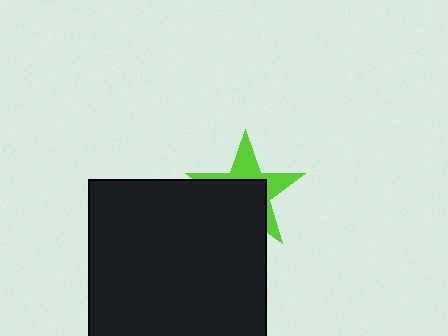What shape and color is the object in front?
The object in front is a black square.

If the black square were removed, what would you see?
You would see the complete lime star.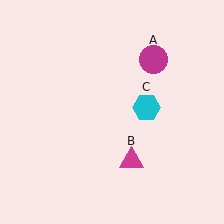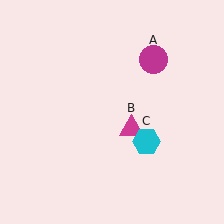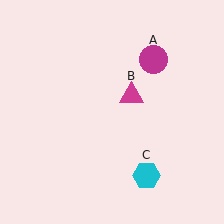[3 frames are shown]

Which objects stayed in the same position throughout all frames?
Magenta circle (object A) remained stationary.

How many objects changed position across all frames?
2 objects changed position: magenta triangle (object B), cyan hexagon (object C).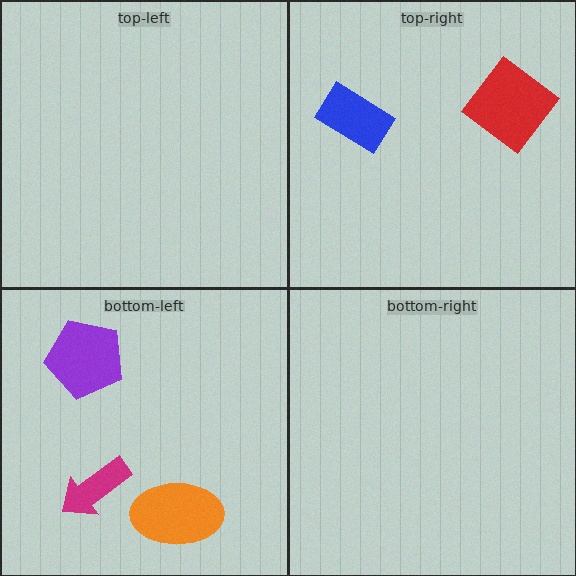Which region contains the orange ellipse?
The bottom-left region.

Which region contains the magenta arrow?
The bottom-left region.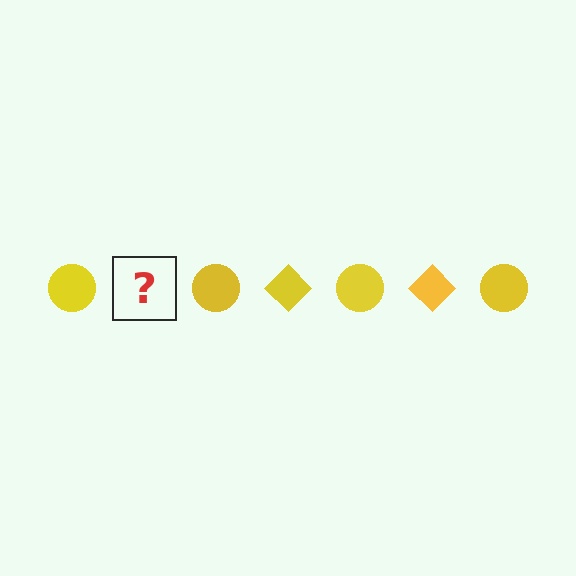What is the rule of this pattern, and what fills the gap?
The rule is that the pattern cycles through circle, diamond shapes in yellow. The gap should be filled with a yellow diamond.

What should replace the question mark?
The question mark should be replaced with a yellow diamond.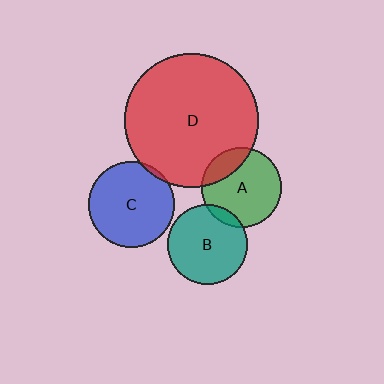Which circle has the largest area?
Circle D (red).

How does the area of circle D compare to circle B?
Approximately 2.8 times.